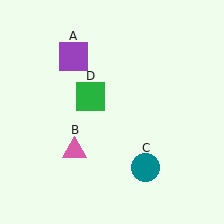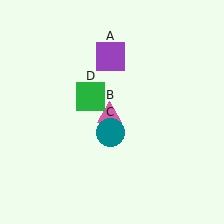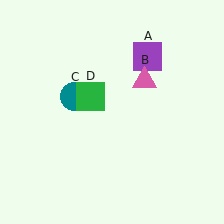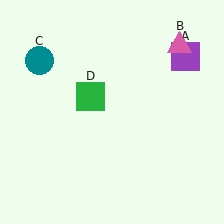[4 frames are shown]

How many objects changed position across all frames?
3 objects changed position: purple square (object A), pink triangle (object B), teal circle (object C).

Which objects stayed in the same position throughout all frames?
Green square (object D) remained stationary.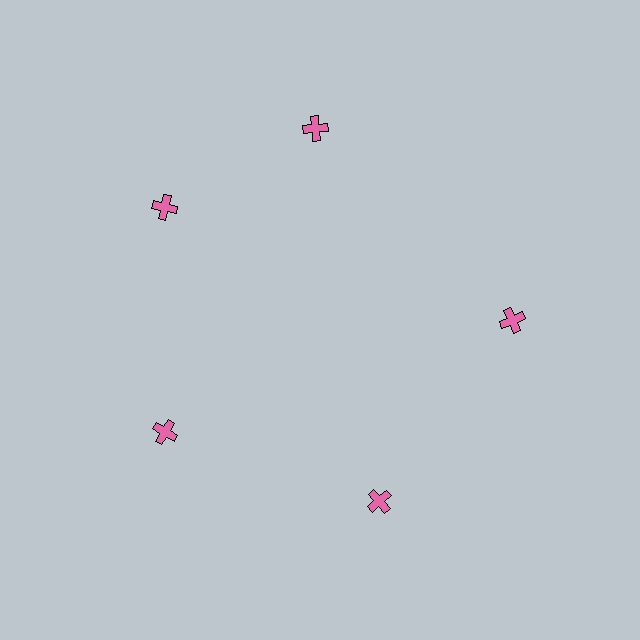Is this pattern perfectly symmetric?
No. The 5 pink crosses are arranged in a ring, but one element near the 1 o'clock position is rotated out of alignment along the ring, breaking the 5-fold rotational symmetry.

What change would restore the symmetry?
The symmetry would be restored by rotating it back into even spacing with its neighbors so that all 5 crosses sit at equal angles and equal distance from the center.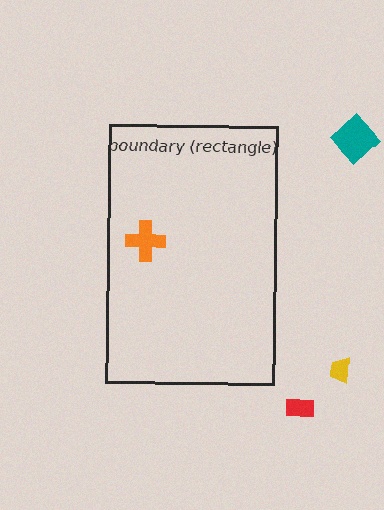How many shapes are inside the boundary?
1 inside, 3 outside.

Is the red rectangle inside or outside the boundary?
Outside.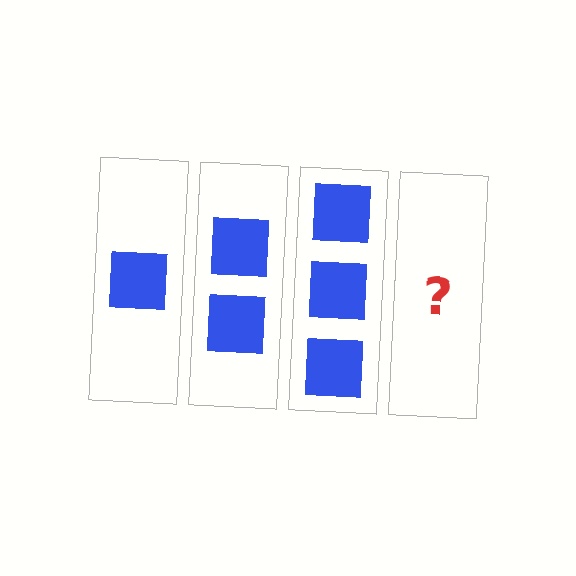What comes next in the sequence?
The next element should be 4 squares.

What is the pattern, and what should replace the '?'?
The pattern is that each step adds one more square. The '?' should be 4 squares.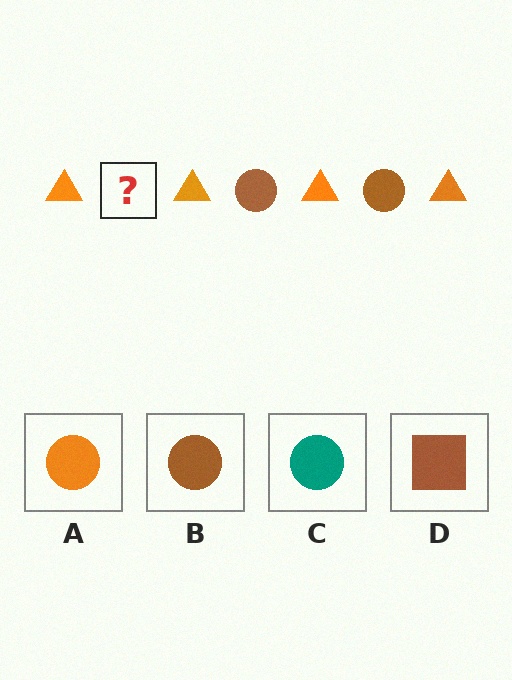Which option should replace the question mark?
Option B.